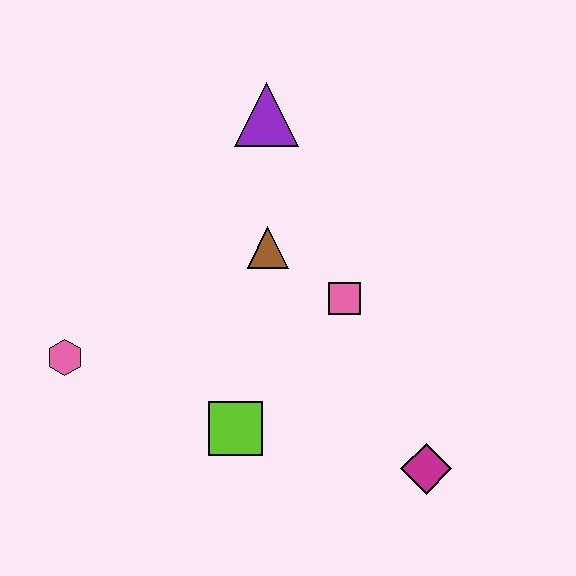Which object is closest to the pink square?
The brown triangle is closest to the pink square.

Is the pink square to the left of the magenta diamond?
Yes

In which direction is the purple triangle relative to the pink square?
The purple triangle is above the pink square.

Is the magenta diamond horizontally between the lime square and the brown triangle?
No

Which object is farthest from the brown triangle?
The magenta diamond is farthest from the brown triangle.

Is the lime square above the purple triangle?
No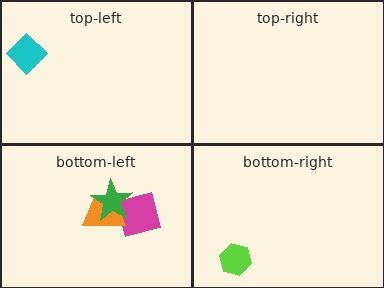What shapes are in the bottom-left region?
The magenta square, the orange trapezoid, the green star.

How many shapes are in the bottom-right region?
1.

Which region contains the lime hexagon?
The bottom-right region.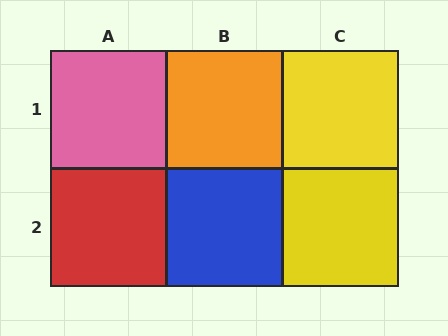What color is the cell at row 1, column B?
Orange.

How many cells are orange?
1 cell is orange.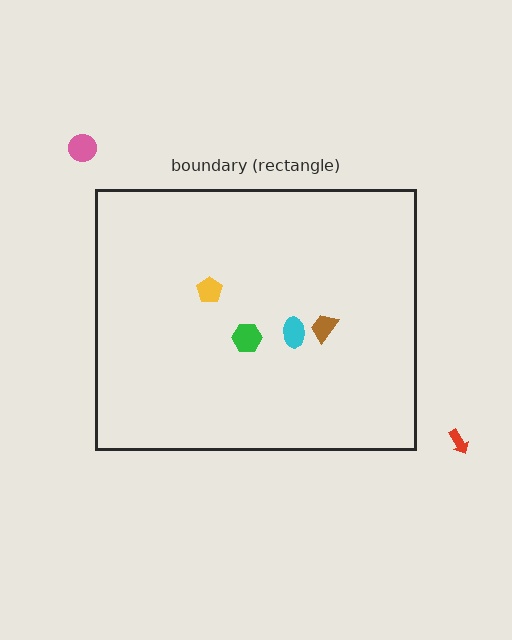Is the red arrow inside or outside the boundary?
Outside.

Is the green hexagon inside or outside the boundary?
Inside.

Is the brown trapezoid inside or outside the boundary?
Inside.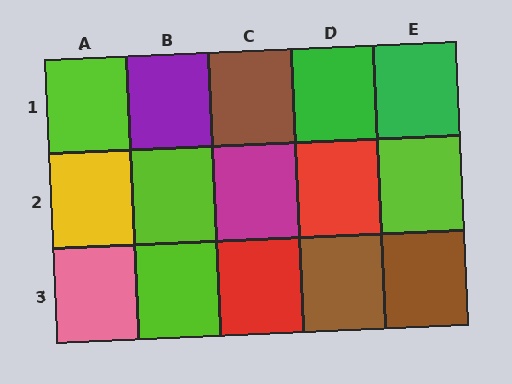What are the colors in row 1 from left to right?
Lime, purple, brown, green, green.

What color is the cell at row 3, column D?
Brown.